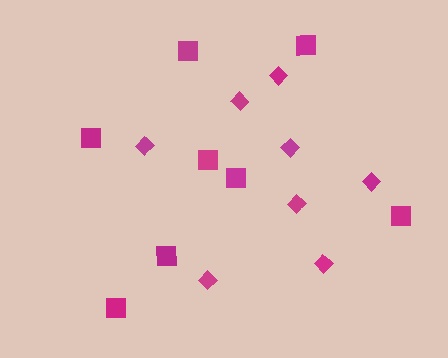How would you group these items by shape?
There are 2 groups: one group of diamonds (8) and one group of squares (8).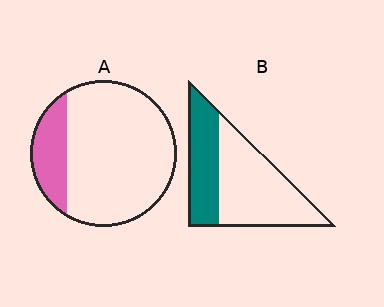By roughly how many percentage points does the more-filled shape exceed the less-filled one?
By roughly 20 percentage points (B over A).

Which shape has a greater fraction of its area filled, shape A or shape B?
Shape B.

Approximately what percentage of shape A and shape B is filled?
A is approximately 20% and B is approximately 35%.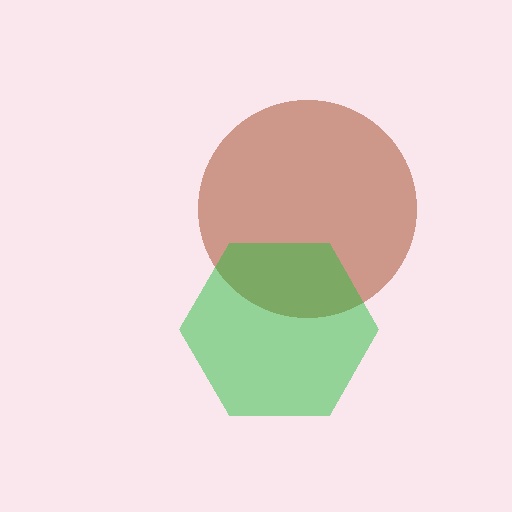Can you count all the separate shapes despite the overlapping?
Yes, there are 2 separate shapes.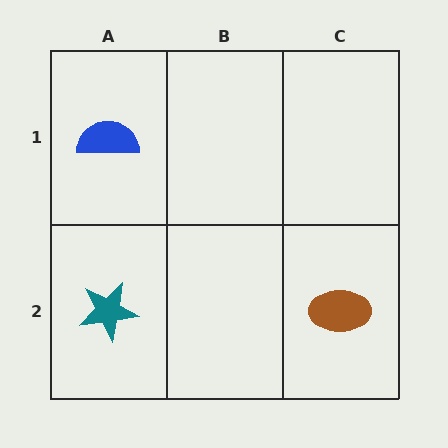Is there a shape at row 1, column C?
No, that cell is empty.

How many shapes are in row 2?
2 shapes.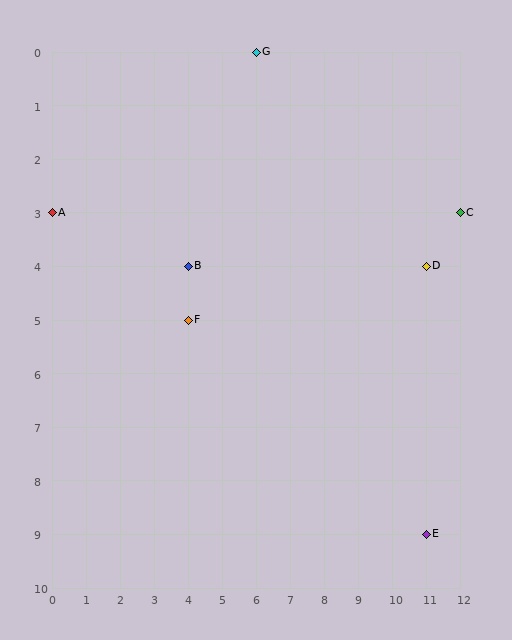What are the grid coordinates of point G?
Point G is at grid coordinates (6, 0).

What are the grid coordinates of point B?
Point B is at grid coordinates (4, 4).